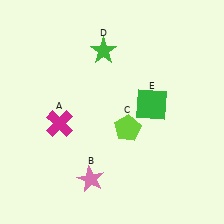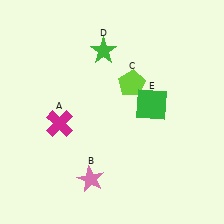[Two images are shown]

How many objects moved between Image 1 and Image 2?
1 object moved between the two images.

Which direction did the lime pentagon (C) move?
The lime pentagon (C) moved up.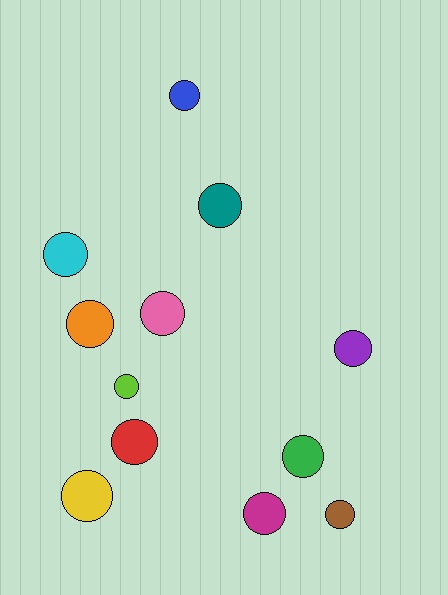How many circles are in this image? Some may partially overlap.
There are 12 circles.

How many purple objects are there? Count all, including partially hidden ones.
There is 1 purple object.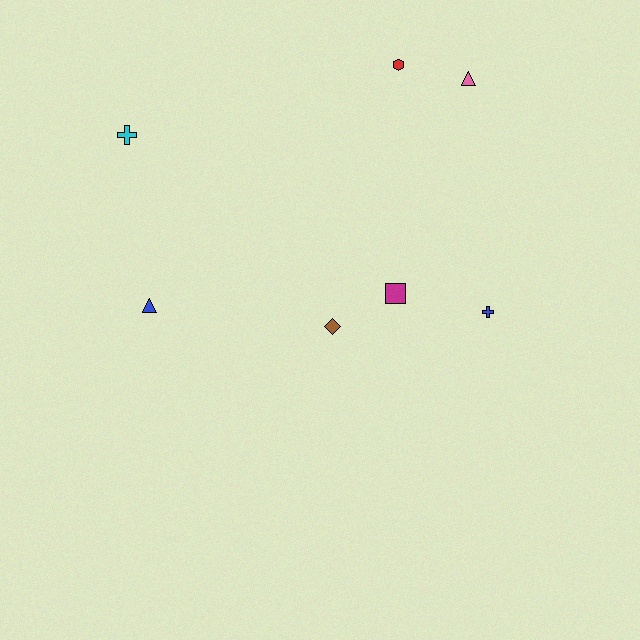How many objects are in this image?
There are 7 objects.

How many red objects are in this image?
There is 1 red object.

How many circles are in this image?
There are no circles.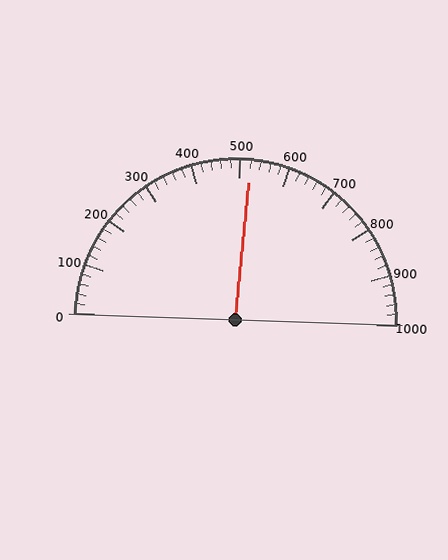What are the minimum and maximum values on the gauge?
The gauge ranges from 0 to 1000.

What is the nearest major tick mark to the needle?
The nearest major tick mark is 500.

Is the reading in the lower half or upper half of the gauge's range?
The reading is in the upper half of the range (0 to 1000).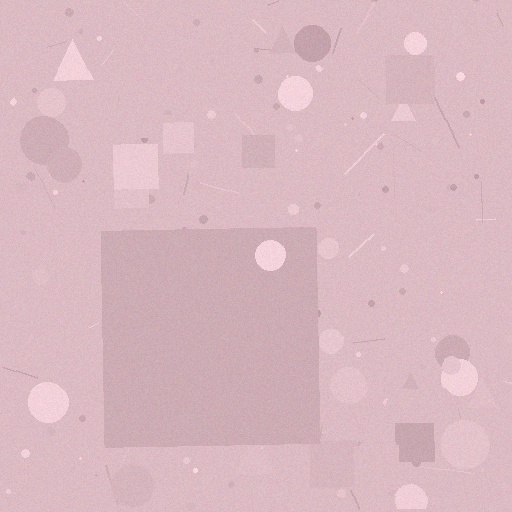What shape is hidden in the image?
A square is hidden in the image.